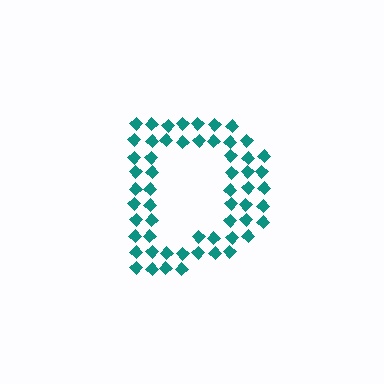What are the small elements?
The small elements are diamonds.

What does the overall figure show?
The overall figure shows the letter D.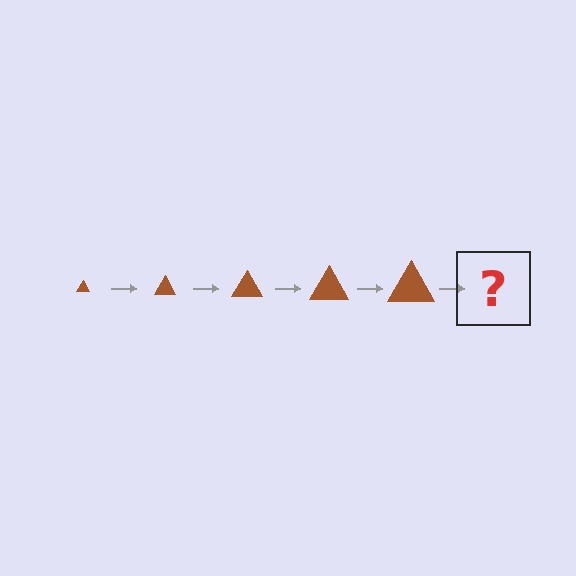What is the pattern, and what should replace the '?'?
The pattern is that the triangle gets progressively larger each step. The '?' should be a brown triangle, larger than the previous one.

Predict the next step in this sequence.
The next step is a brown triangle, larger than the previous one.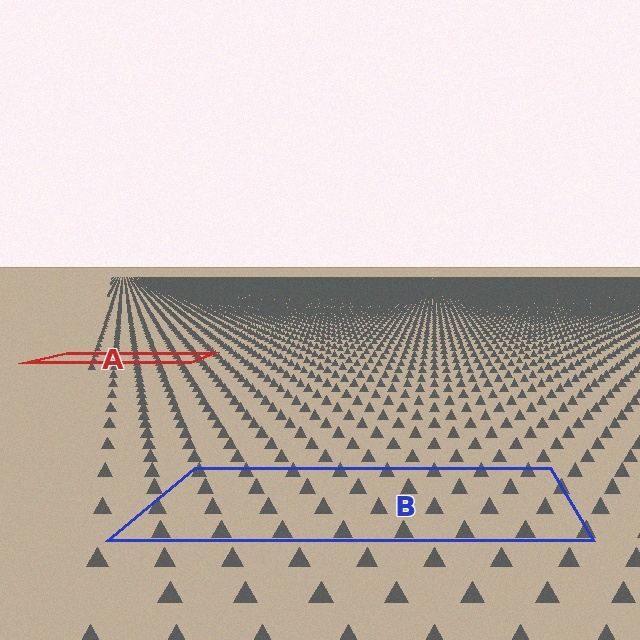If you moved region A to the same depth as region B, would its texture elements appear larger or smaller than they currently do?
They would appear larger. At a closer depth, the same texture elements are projected at a bigger on-screen size.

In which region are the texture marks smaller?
The texture marks are smaller in region A, because it is farther away.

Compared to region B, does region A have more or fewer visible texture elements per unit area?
Region A has more texture elements per unit area — they are packed more densely because it is farther away.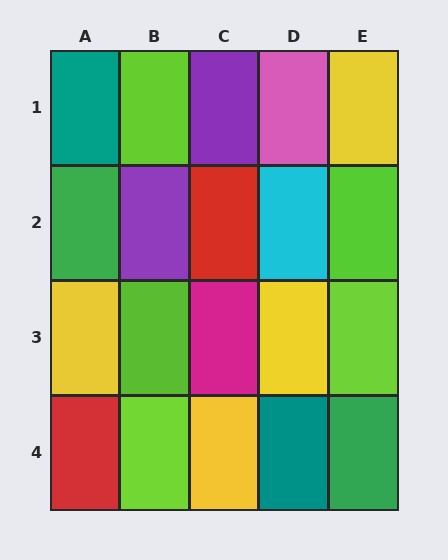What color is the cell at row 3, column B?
Lime.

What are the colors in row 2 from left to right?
Green, purple, red, cyan, lime.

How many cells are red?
2 cells are red.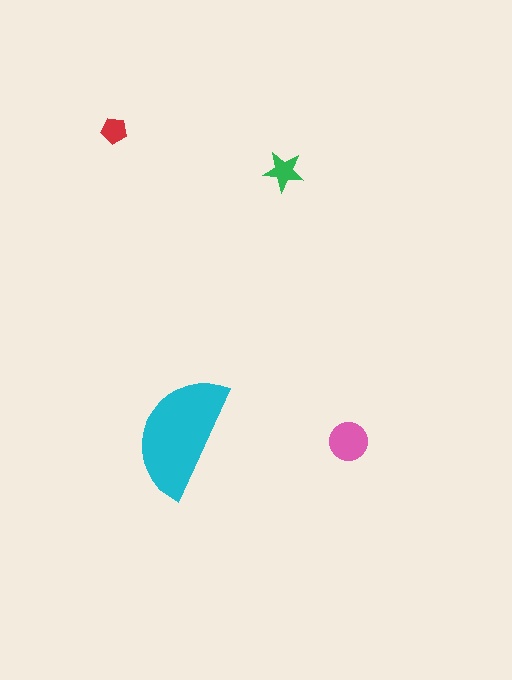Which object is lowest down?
The pink circle is bottommost.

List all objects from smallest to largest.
The red pentagon, the green star, the pink circle, the cyan semicircle.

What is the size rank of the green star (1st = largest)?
3rd.